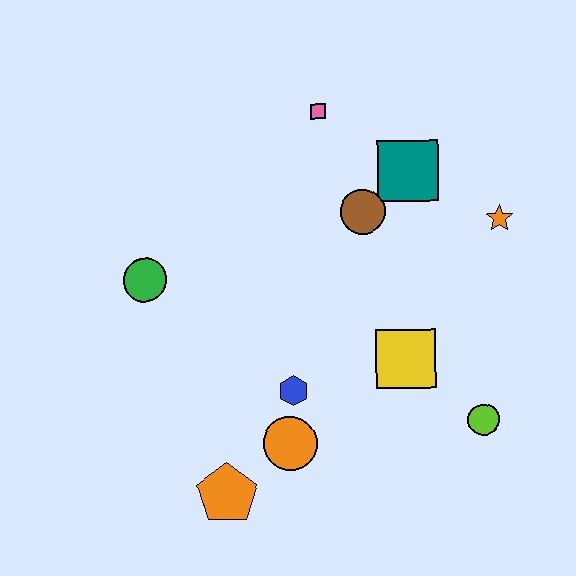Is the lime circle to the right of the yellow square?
Yes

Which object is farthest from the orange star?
The orange pentagon is farthest from the orange star.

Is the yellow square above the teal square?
No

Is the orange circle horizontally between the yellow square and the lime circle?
No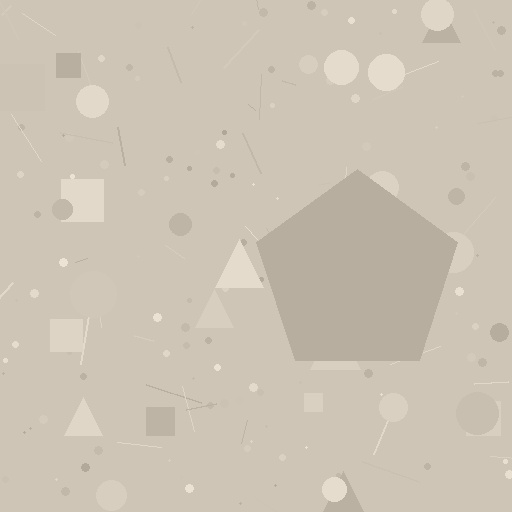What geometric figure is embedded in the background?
A pentagon is embedded in the background.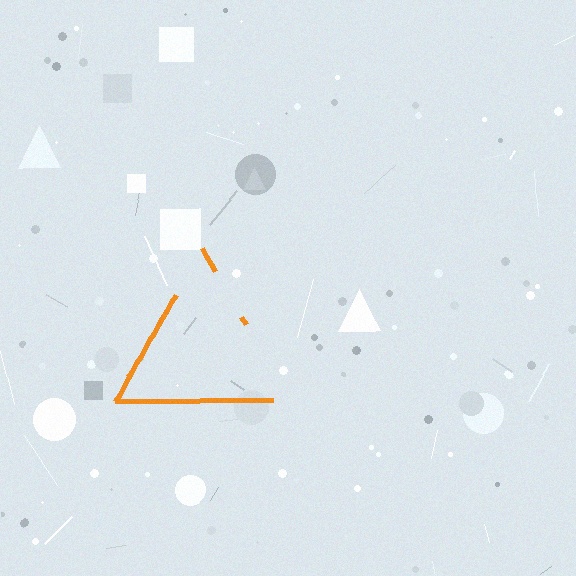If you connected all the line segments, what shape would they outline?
They would outline a triangle.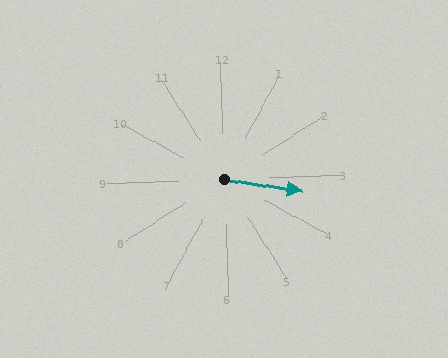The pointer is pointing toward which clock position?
Roughly 3 o'clock.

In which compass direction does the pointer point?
East.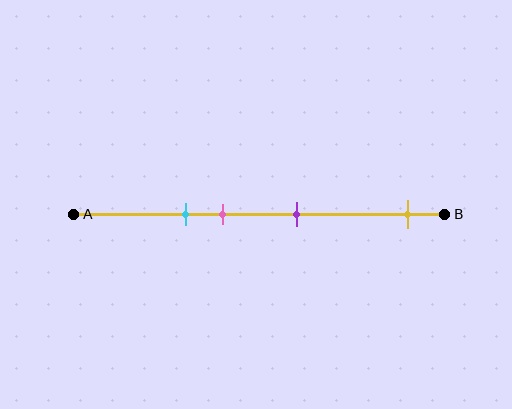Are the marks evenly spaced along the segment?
No, the marks are not evenly spaced.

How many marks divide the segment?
There are 4 marks dividing the segment.